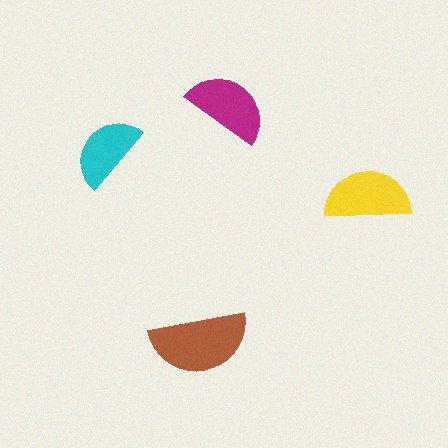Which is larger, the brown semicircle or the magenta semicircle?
The brown one.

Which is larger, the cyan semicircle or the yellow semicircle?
The yellow one.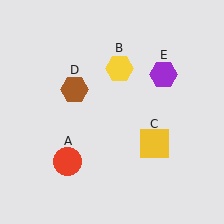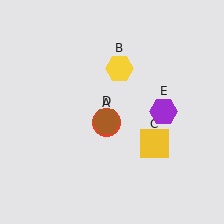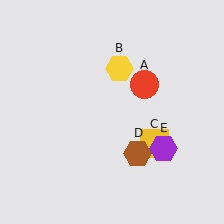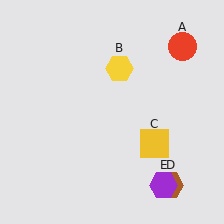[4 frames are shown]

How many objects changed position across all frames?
3 objects changed position: red circle (object A), brown hexagon (object D), purple hexagon (object E).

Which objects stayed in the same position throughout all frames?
Yellow hexagon (object B) and yellow square (object C) remained stationary.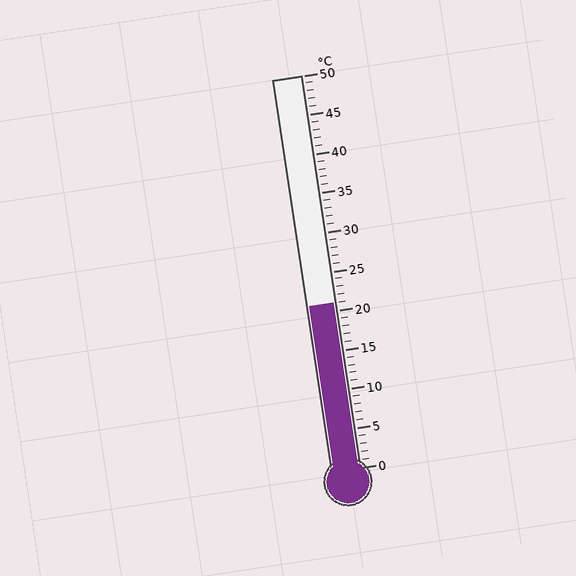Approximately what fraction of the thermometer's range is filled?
The thermometer is filled to approximately 40% of its range.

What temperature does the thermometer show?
The thermometer shows approximately 21°C.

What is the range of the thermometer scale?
The thermometer scale ranges from 0°C to 50°C.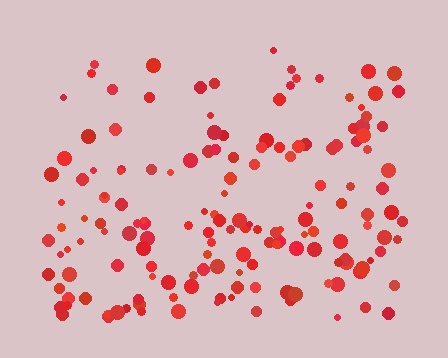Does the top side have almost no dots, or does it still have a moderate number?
Still a moderate number, just noticeably fewer than the bottom.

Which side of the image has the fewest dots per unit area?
The top.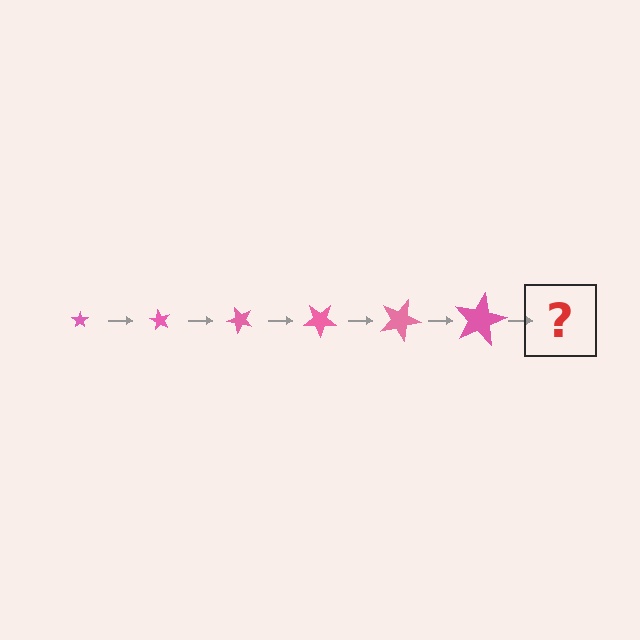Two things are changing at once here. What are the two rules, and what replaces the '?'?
The two rules are that the star grows larger each step and it rotates 60 degrees each step. The '?' should be a star, larger than the previous one and rotated 360 degrees from the start.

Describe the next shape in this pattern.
It should be a star, larger than the previous one and rotated 360 degrees from the start.